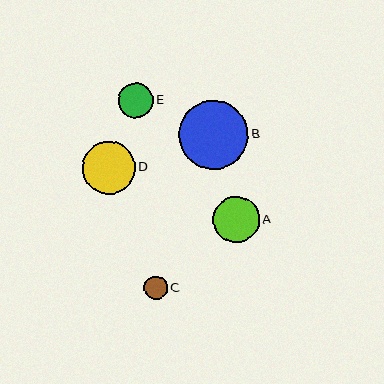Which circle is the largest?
Circle B is the largest with a size of approximately 69 pixels.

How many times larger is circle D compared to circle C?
Circle D is approximately 2.2 times the size of circle C.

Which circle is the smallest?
Circle C is the smallest with a size of approximately 24 pixels.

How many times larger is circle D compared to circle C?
Circle D is approximately 2.2 times the size of circle C.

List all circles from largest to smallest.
From largest to smallest: B, D, A, E, C.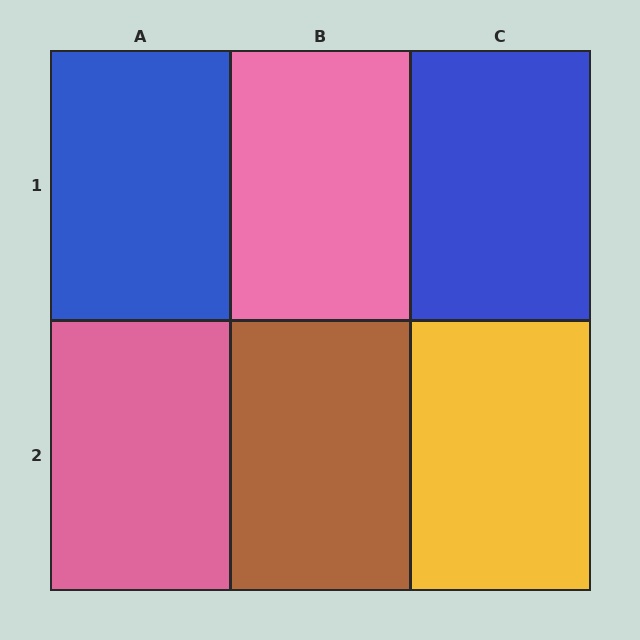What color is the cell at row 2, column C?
Yellow.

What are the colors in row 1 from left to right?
Blue, pink, blue.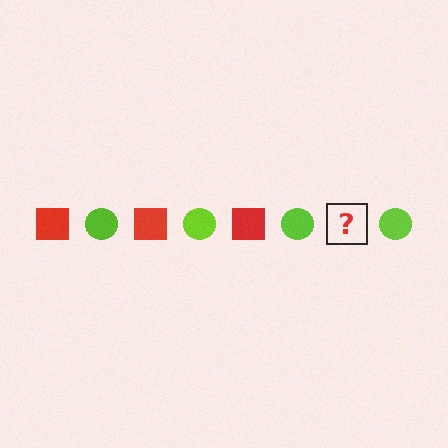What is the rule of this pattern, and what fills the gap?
The rule is that the pattern alternates between red square and lime circle. The gap should be filled with a red square.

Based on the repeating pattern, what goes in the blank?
The blank should be a red square.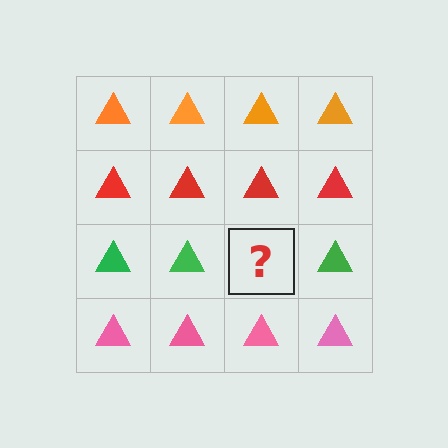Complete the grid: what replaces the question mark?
The question mark should be replaced with a green triangle.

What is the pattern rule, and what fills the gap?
The rule is that each row has a consistent color. The gap should be filled with a green triangle.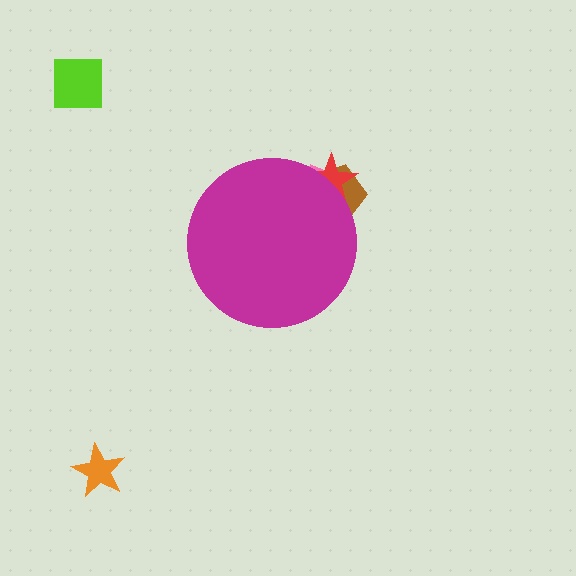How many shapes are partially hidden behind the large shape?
3 shapes are partially hidden.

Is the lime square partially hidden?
No, the lime square is fully visible.